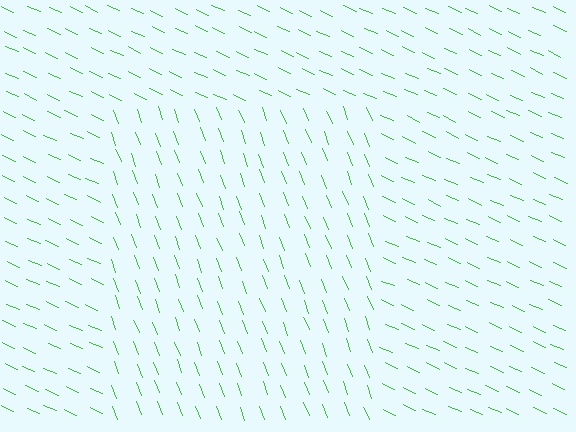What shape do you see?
I see a rectangle.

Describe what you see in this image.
The image is filled with small green line segments. A rectangle region in the image has lines oriented differently from the surrounding lines, creating a visible texture boundary.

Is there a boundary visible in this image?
Yes, there is a texture boundary formed by a change in line orientation.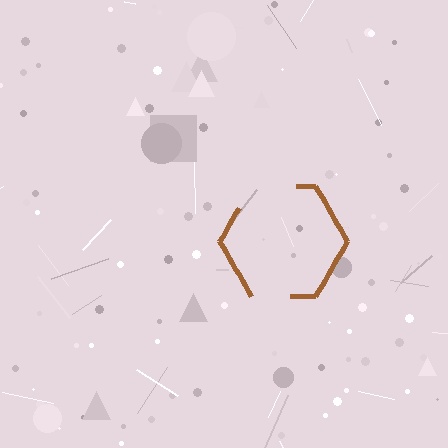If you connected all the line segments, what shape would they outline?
They would outline a hexagon.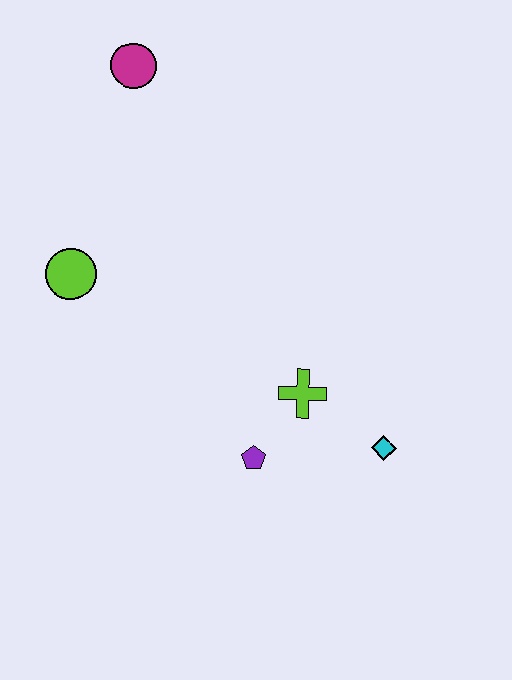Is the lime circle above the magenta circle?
No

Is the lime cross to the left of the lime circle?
No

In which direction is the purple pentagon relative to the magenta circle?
The purple pentagon is below the magenta circle.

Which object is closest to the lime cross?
The purple pentagon is closest to the lime cross.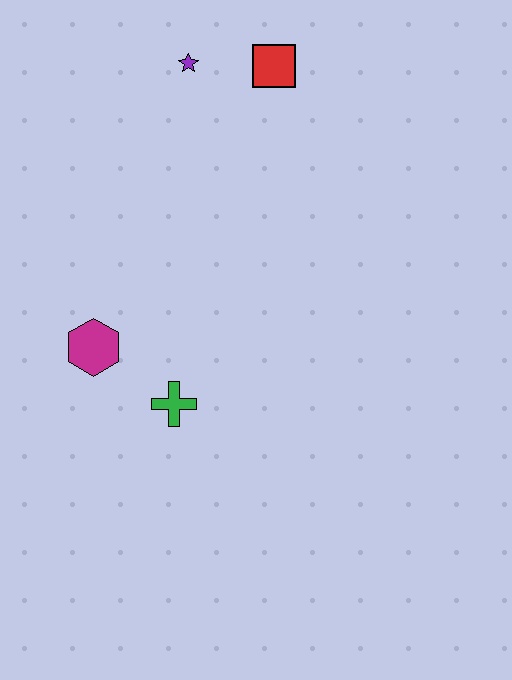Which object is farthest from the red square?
The green cross is farthest from the red square.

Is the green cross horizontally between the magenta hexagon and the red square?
Yes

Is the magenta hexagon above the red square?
No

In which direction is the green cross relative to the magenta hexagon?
The green cross is to the right of the magenta hexagon.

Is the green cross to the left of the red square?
Yes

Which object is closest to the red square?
The purple star is closest to the red square.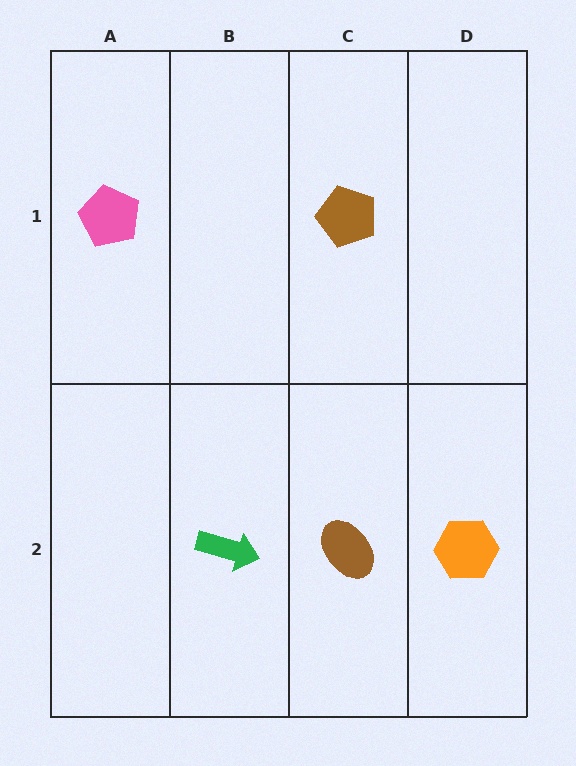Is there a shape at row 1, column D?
No, that cell is empty.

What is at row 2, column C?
A brown ellipse.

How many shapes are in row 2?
3 shapes.